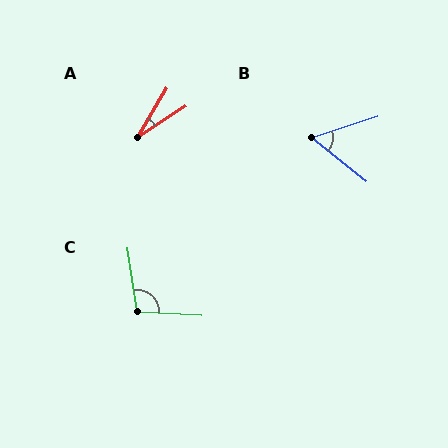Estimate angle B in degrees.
Approximately 56 degrees.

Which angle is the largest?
C, at approximately 101 degrees.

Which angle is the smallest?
A, at approximately 27 degrees.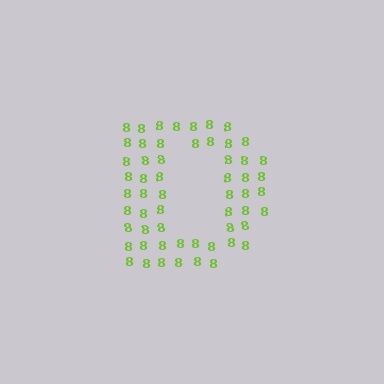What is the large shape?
The large shape is the letter D.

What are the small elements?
The small elements are digit 8's.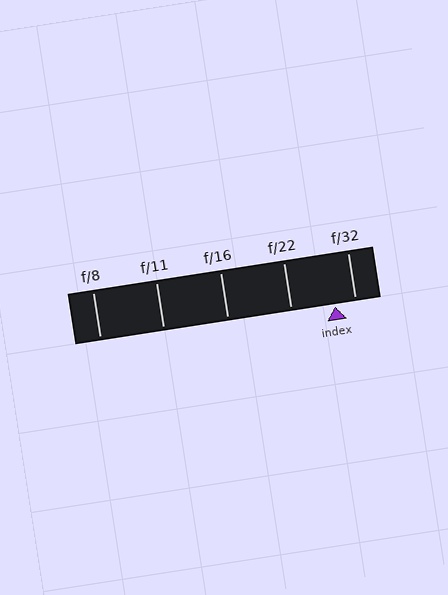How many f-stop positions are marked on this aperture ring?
There are 5 f-stop positions marked.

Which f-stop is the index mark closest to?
The index mark is closest to f/32.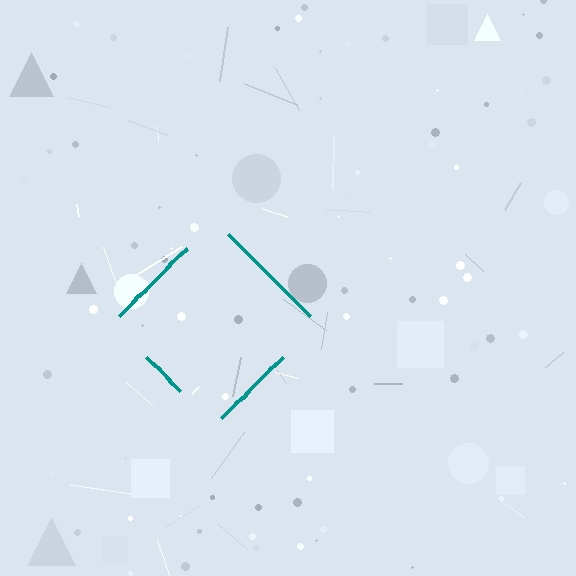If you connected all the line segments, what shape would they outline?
They would outline a diamond.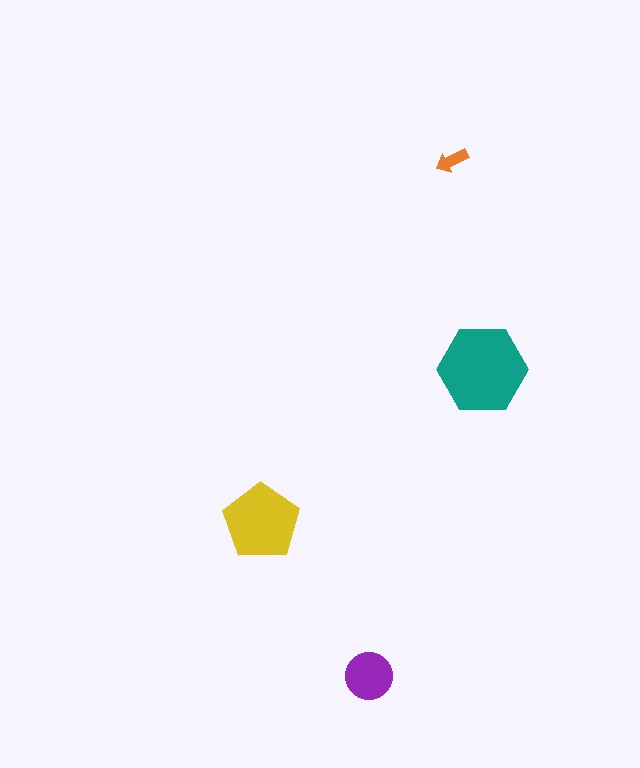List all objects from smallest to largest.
The orange arrow, the purple circle, the yellow pentagon, the teal hexagon.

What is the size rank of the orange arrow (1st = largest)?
4th.